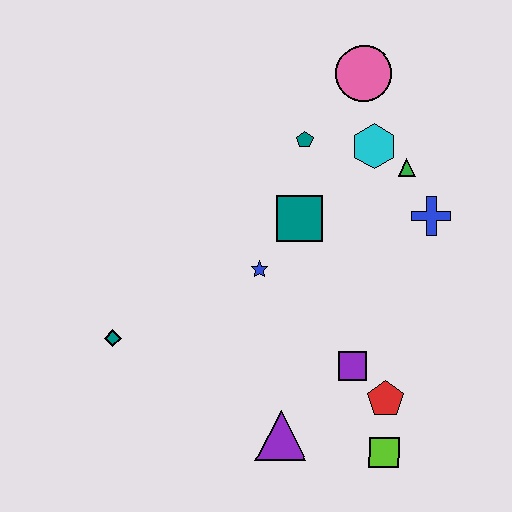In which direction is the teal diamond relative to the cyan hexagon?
The teal diamond is to the left of the cyan hexagon.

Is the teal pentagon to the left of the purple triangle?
No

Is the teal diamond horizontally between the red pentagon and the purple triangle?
No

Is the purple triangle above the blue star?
No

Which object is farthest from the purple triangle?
The pink circle is farthest from the purple triangle.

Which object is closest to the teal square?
The blue star is closest to the teal square.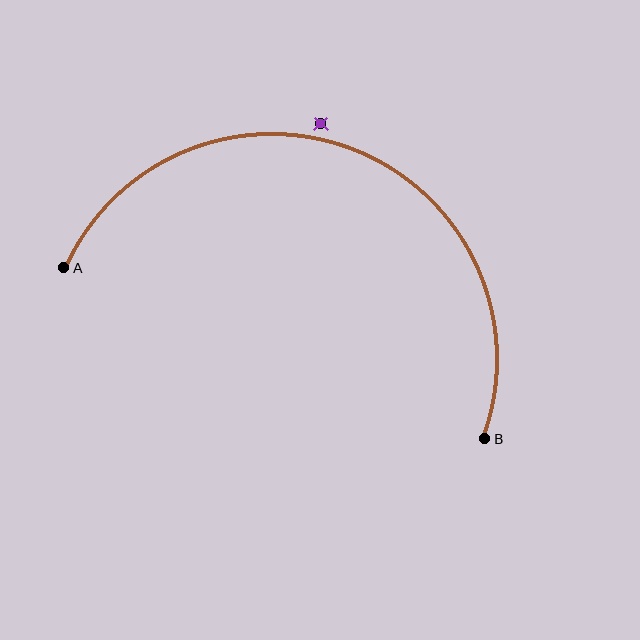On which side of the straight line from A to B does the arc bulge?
The arc bulges above the straight line connecting A and B.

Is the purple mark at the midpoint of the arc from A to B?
No — the purple mark does not lie on the arc at all. It sits slightly outside the curve.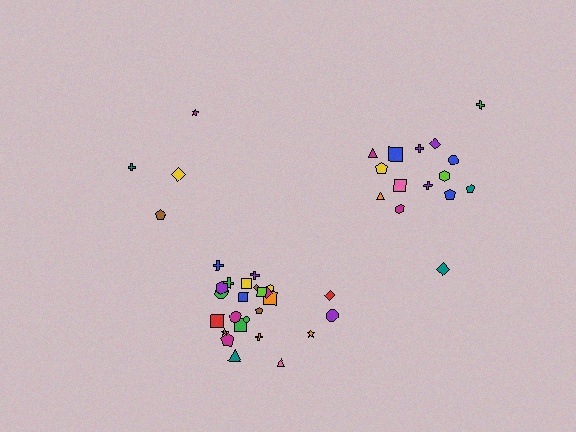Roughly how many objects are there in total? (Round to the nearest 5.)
Roughly 45 objects in total.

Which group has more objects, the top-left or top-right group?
The top-right group.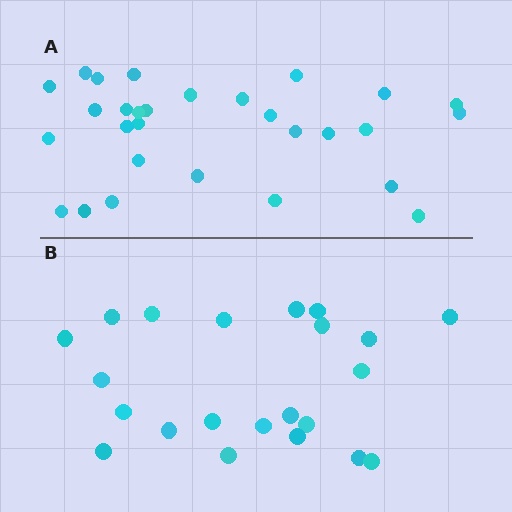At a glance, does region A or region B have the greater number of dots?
Region A (the top region) has more dots.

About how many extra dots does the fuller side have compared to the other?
Region A has roughly 8 or so more dots than region B.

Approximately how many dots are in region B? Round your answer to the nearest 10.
About 20 dots. (The exact count is 22, which rounds to 20.)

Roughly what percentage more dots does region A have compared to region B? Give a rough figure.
About 30% more.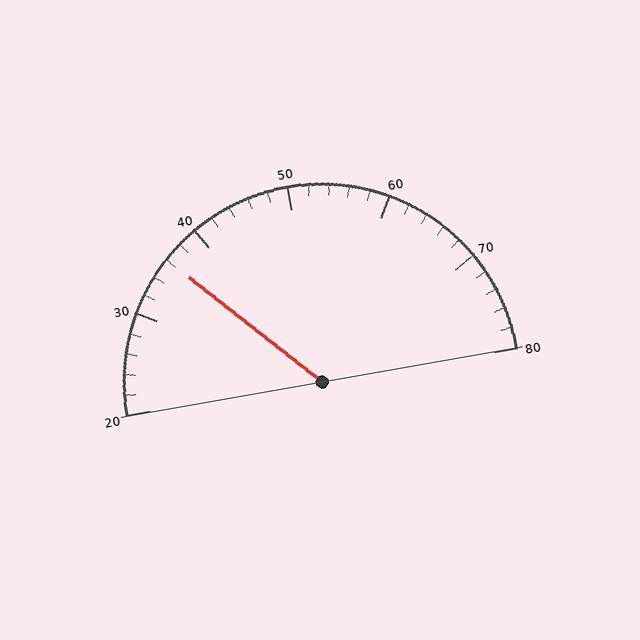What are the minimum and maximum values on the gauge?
The gauge ranges from 20 to 80.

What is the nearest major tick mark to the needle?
The nearest major tick mark is 40.